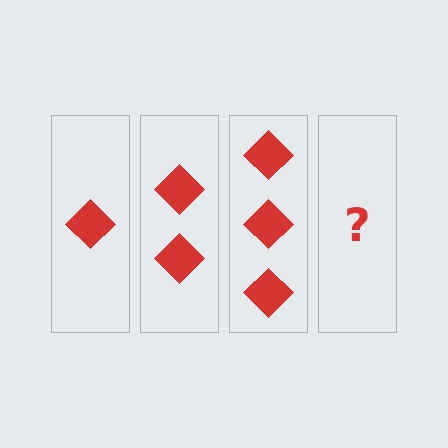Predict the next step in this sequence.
The next step is 4 diamonds.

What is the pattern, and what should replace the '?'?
The pattern is that each step adds one more diamond. The '?' should be 4 diamonds.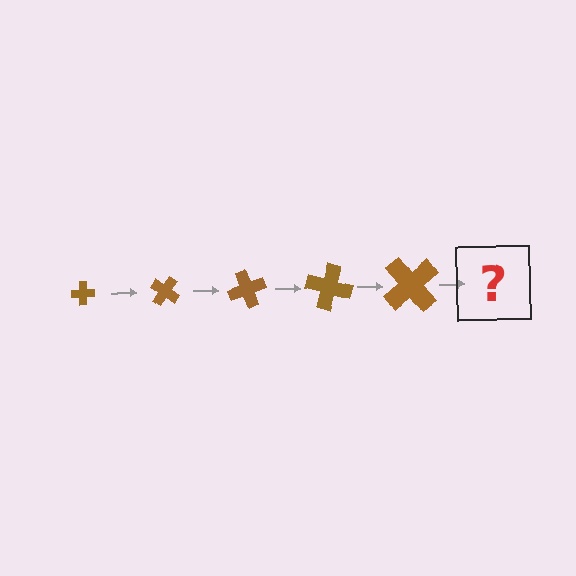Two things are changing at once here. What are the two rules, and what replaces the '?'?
The two rules are that the cross grows larger each step and it rotates 35 degrees each step. The '?' should be a cross, larger than the previous one and rotated 175 degrees from the start.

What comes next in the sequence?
The next element should be a cross, larger than the previous one and rotated 175 degrees from the start.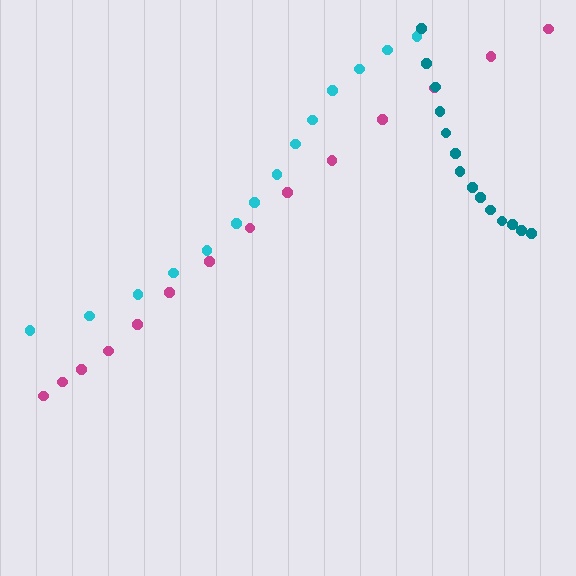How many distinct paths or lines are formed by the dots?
There are 3 distinct paths.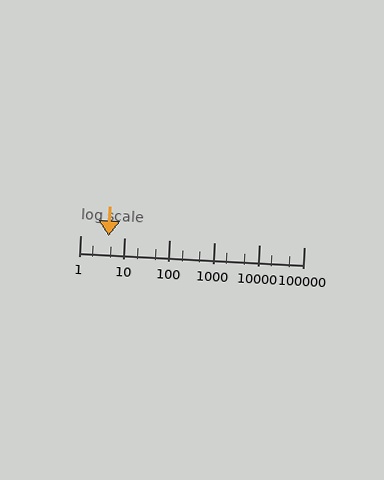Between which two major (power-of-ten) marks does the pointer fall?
The pointer is between 1 and 10.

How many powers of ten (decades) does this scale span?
The scale spans 5 decades, from 1 to 100000.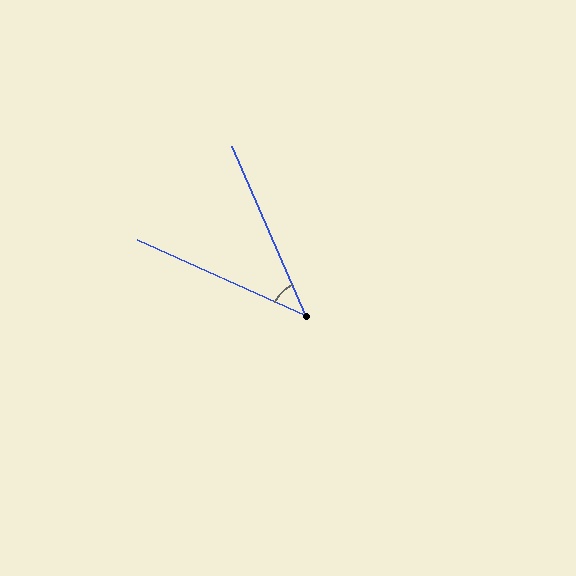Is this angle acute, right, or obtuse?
It is acute.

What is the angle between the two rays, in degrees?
Approximately 42 degrees.